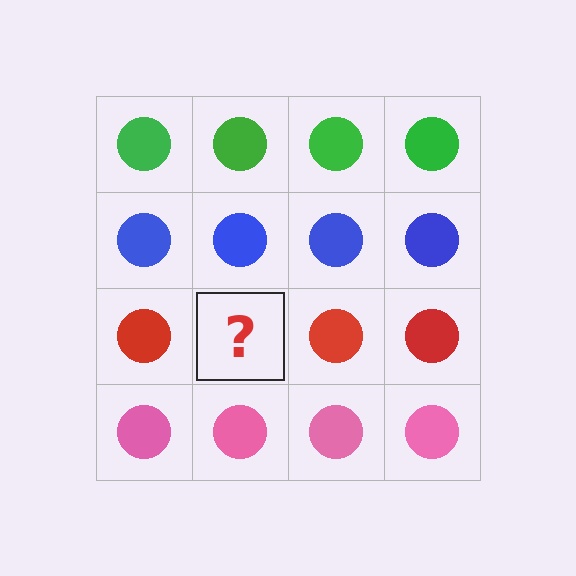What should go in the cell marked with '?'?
The missing cell should contain a red circle.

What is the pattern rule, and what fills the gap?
The rule is that each row has a consistent color. The gap should be filled with a red circle.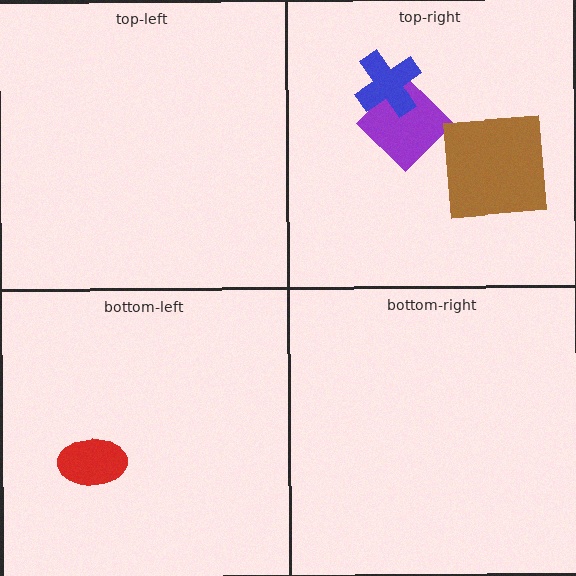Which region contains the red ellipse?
The bottom-left region.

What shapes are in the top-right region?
The purple diamond, the brown square, the blue cross.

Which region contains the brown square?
The top-right region.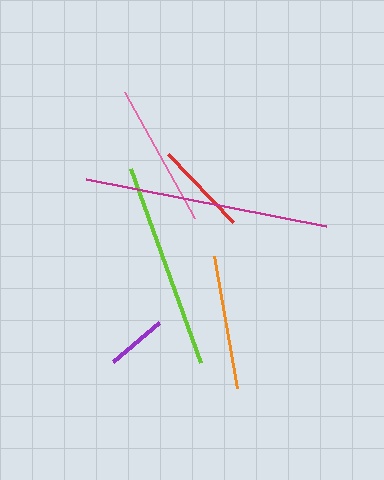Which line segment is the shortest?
The purple line is the shortest at approximately 61 pixels.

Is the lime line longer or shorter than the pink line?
The lime line is longer than the pink line.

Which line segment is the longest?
The magenta line is the longest at approximately 245 pixels.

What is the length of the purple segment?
The purple segment is approximately 61 pixels long.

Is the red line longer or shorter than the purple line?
The red line is longer than the purple line.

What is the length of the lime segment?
The lime segment is approximately 206 pixels long.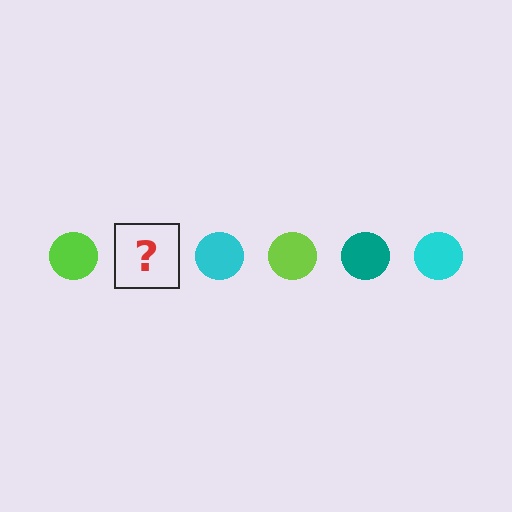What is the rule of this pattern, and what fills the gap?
The rule is that the pattern cycles through lime, teal, cyan circles. The gap should be filled with a teal circle.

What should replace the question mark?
The question mark should be replaced with a teal circle.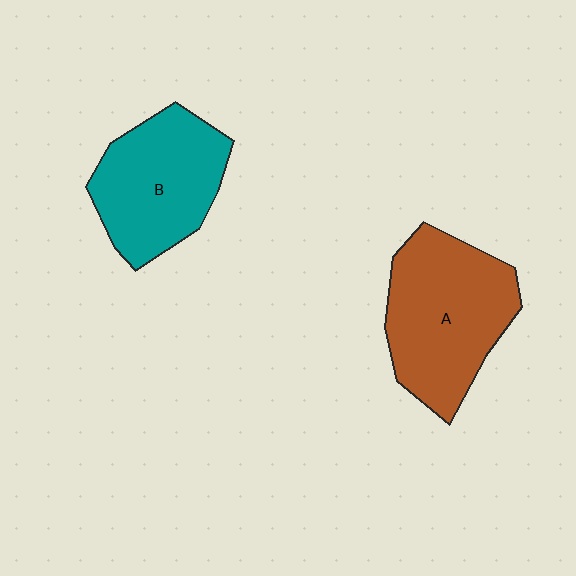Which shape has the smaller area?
Shape B (teal).